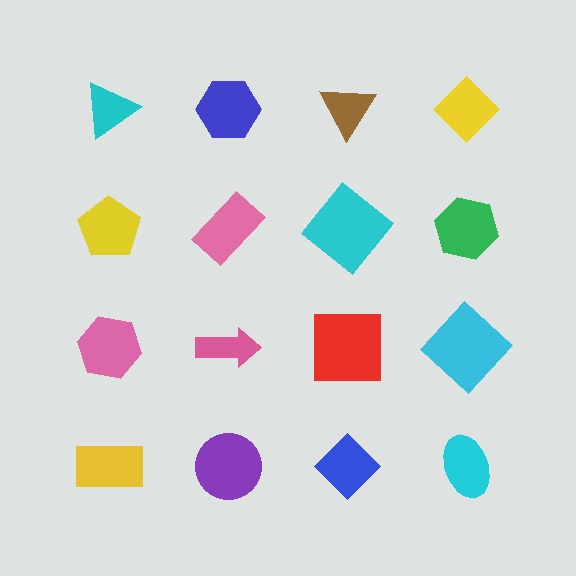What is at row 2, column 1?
A yellow pentagon.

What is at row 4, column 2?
A purple circle.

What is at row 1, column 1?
A cyan triangle.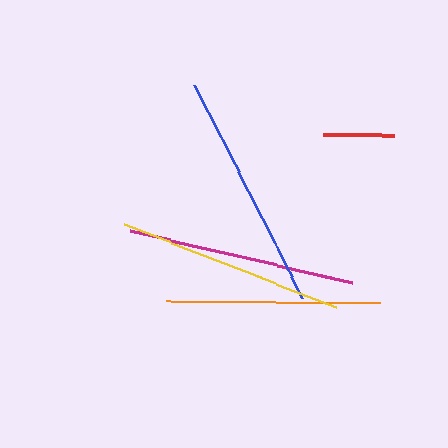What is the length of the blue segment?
The blue segment is approximately 238 pixels long.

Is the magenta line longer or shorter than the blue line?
The blue line is longer than the magenta line.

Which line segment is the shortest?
The red line is the shortest at approximately 70 pixels.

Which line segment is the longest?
The blue line is the longest at approximately 238 pixels.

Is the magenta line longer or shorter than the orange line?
The magenta line is longer than the orange line.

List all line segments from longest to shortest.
From longest to shortest: blue, magenta, yellow, orange, red.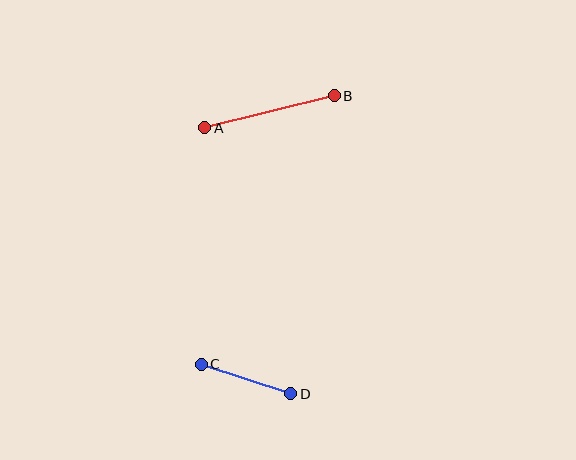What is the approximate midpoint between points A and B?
The midpoint is at approximately (270, 112) pixels.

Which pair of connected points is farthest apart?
Points A and B are farthest apart.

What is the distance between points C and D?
The distance is approximately 94 pixels.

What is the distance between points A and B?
The distance is approximately 133 pixels.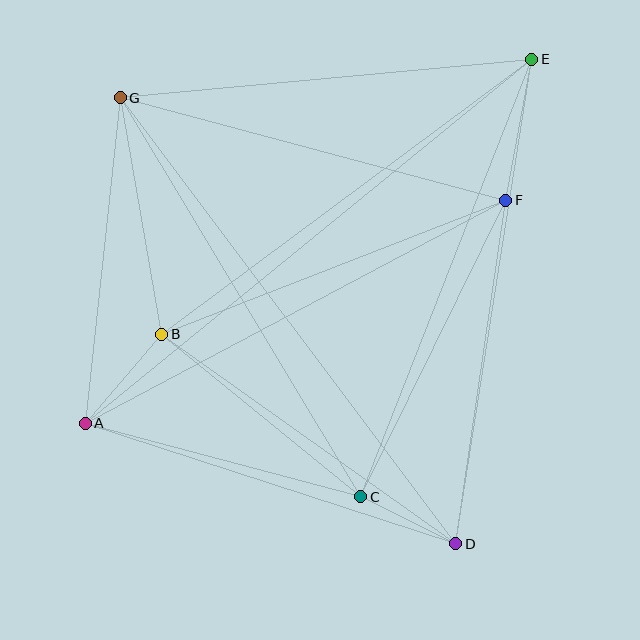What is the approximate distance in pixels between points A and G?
The distance between A and G is approximately 327 pixels.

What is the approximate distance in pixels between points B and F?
The distance between B and F is approximately 369 pixels.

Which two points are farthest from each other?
Points A and E are farthest from each other.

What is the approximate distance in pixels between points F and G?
The distance between F and G is approximately 399 pixels.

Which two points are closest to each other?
Points C and D are closest to each other.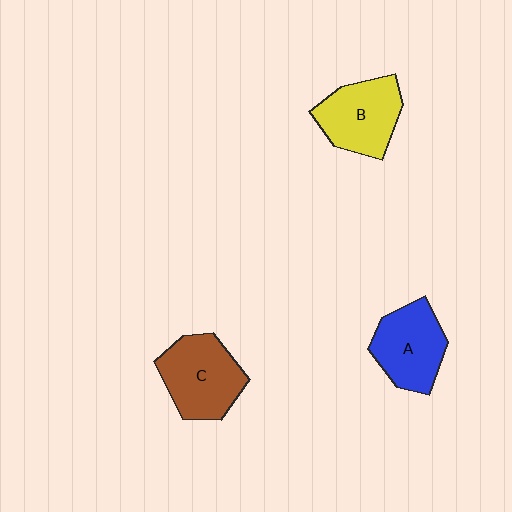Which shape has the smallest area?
Shape A (blue).